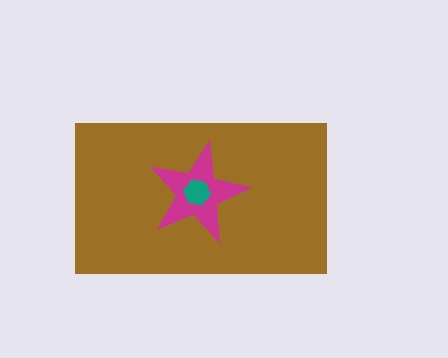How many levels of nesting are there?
3.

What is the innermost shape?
The teal hexagon.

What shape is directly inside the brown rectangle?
The magenta star.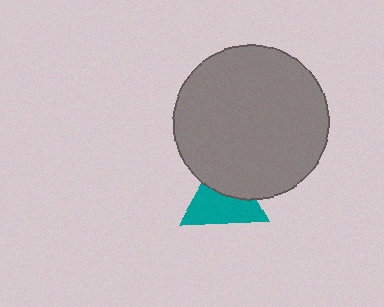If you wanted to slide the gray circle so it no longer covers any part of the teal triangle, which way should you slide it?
Slide it up — that is the most direct way to separate the two shapes.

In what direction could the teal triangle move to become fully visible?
The teal triangle could move down. That would shift it out from behind the gray circle entirely.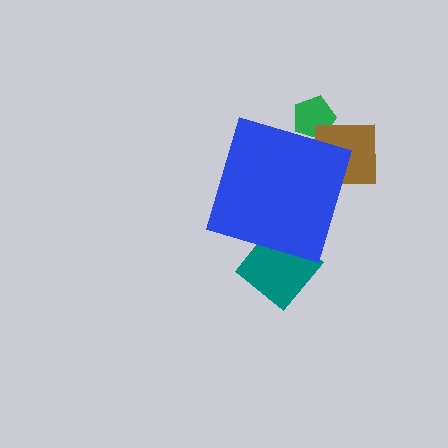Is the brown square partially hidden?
Yes, the brown square is partially hidden behind the blue diamond.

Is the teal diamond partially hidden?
Yes, the teal diamond is partially hidden behind the blue diamond.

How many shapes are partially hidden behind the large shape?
3 shapes are partially hidden.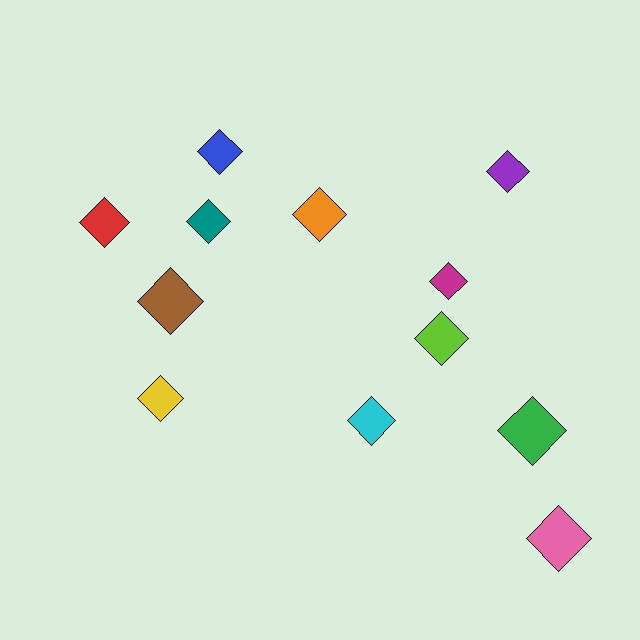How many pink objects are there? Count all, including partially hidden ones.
There is 1 pink object.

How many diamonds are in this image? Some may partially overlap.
There are 12 diamonds.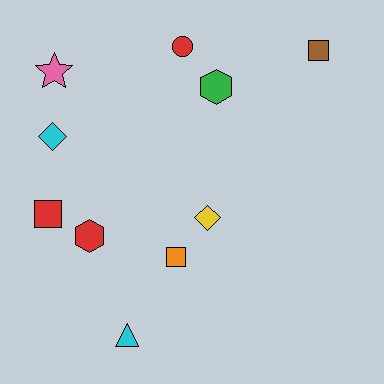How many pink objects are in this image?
There is 1 pink object.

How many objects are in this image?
There are 10 objects.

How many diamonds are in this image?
There are 2 diamonds.